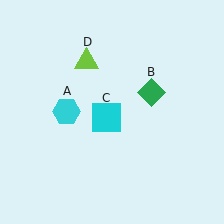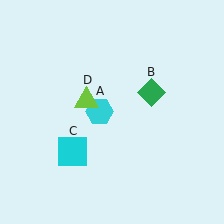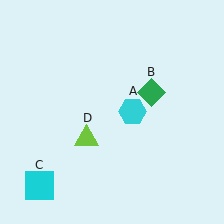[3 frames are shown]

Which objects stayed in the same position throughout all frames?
Green diamond (object B) remained stationary.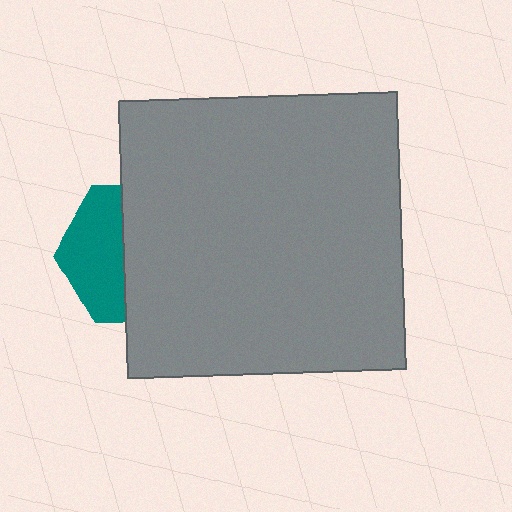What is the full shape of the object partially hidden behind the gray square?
The partially hidden object is a teal hexagon.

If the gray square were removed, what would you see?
You would see the complete teal hexagon.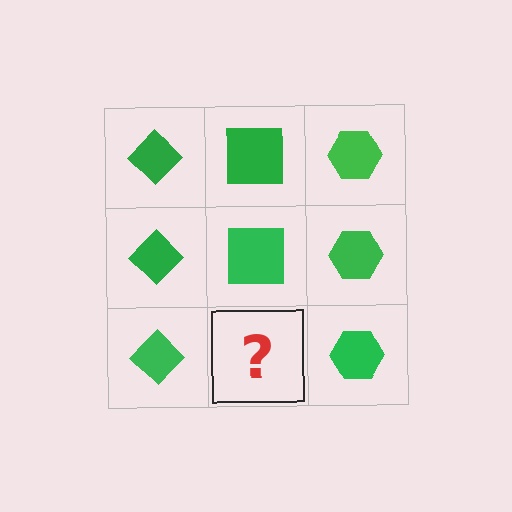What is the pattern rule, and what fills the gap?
The rule is that each column has a consistent shape. The gap should be filled with a green square.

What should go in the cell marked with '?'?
The missing cell should contain a green square.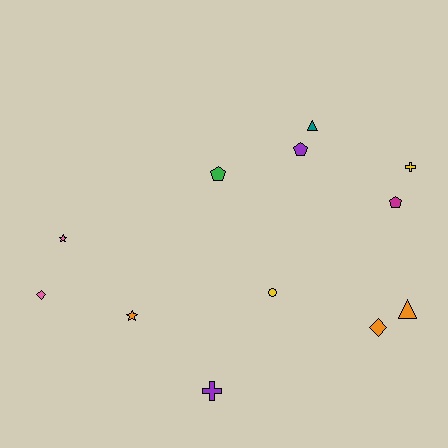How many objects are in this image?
There are 12 objects.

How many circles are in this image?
There is 1 circle.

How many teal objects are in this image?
There is 1 teal object.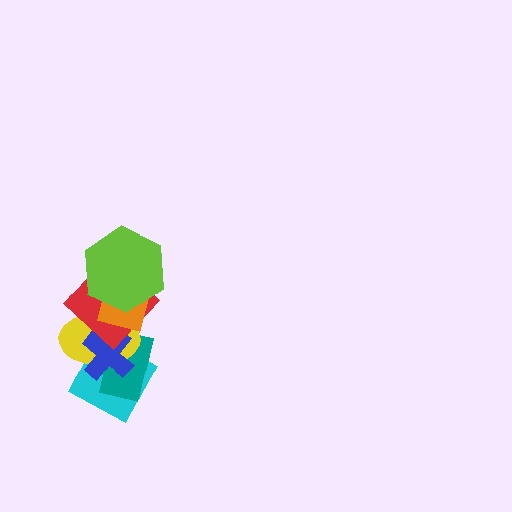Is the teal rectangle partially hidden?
Yes, it is partially covered by another shape.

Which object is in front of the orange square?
The lime hexagon is in front of the orange square.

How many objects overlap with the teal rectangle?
4 objects overlap with the teal rectangle.